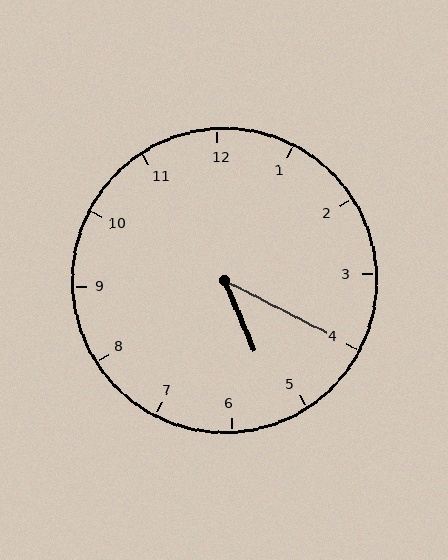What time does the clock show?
5:20.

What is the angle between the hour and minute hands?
Approximately 40 degrees.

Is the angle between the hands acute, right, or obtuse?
It is acute.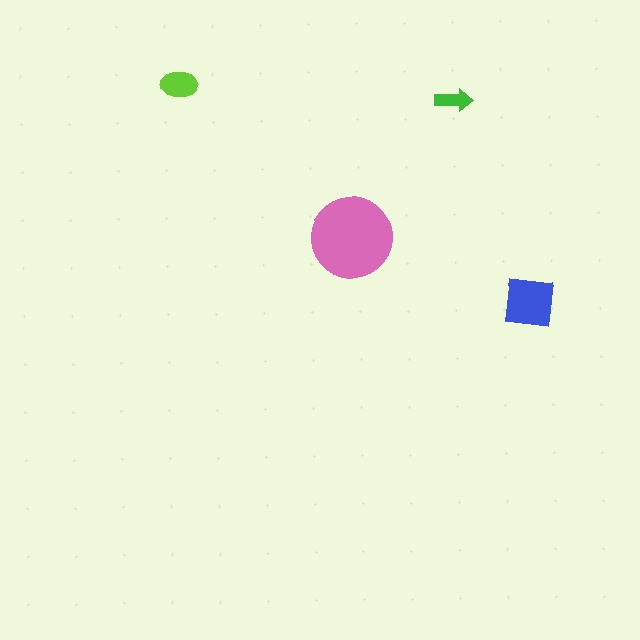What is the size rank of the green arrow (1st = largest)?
4th.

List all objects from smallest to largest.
The green arrow, the lime ellipse, the blue square, the pink circle.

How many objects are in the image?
There are 4 objects in the image.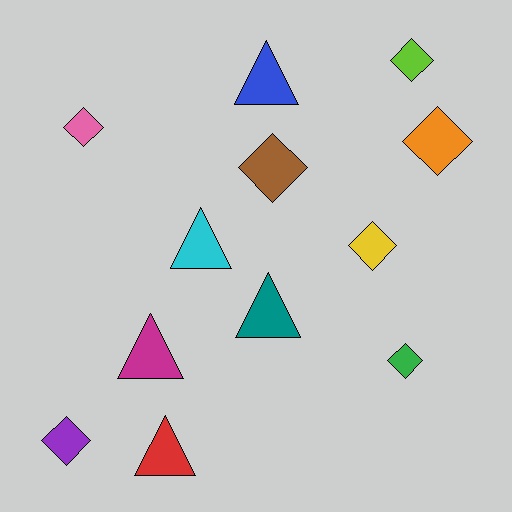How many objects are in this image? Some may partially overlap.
There are 12 objects.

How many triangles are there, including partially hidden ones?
There are 5 triangles.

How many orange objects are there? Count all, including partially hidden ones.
There is 1 orange object.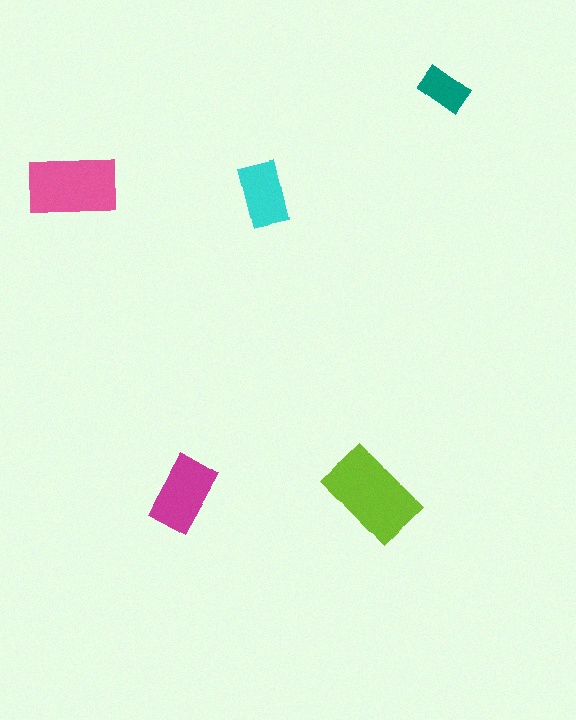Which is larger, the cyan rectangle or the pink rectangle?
The pink one.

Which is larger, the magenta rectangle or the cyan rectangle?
The magenta one.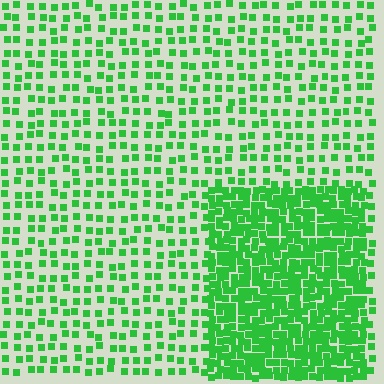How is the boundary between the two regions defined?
The boundary is defined by a change in element density (approximately 2.7x ratio). All elements are the same color, size, and shape.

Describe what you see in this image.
The image contains small green elements arranged at two different densities. A rectangle-shaped region is visible where the elements are more densely packed than the surrounding area.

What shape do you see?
I see a rectangle.